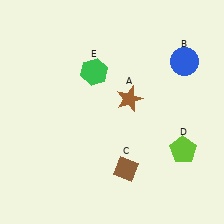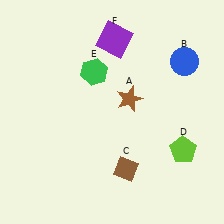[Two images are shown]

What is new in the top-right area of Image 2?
A purple square (F) was added in the top-right area of Image 2.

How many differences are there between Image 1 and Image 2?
There is 1 difference between the two images.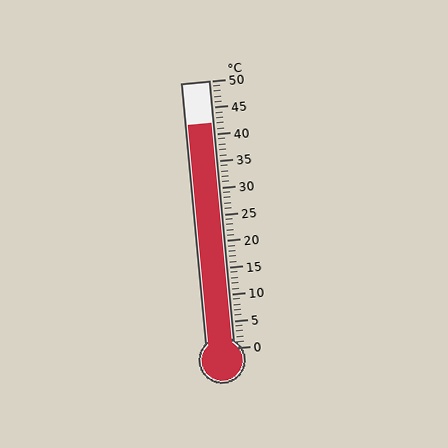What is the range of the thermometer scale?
The thermometer scale ranges from 0°C to 50°C.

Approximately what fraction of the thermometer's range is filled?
The thermometer is filled to approximately 85% of its range.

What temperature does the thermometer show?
The thermometer shows approximately 42°C.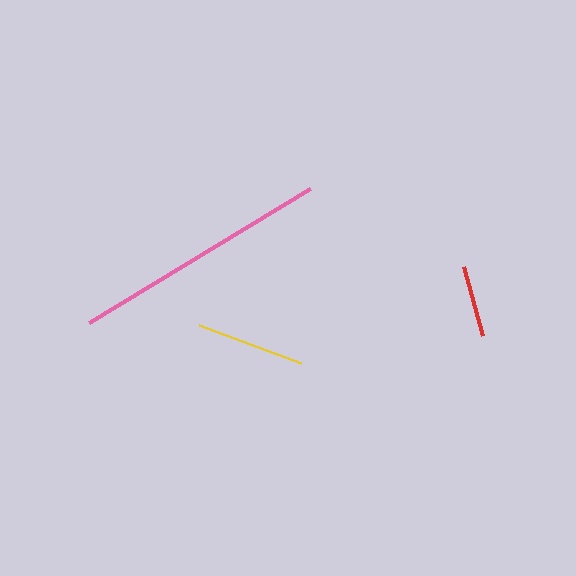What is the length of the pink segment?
The pink segment is approximately 258 pixels long.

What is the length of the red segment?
The red segment is approximately 72 pixels long.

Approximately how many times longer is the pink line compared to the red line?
The pink line is approximately 3.6 times the length of the red line.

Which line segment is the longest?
The pink line is the longest at approximately 258 pixels.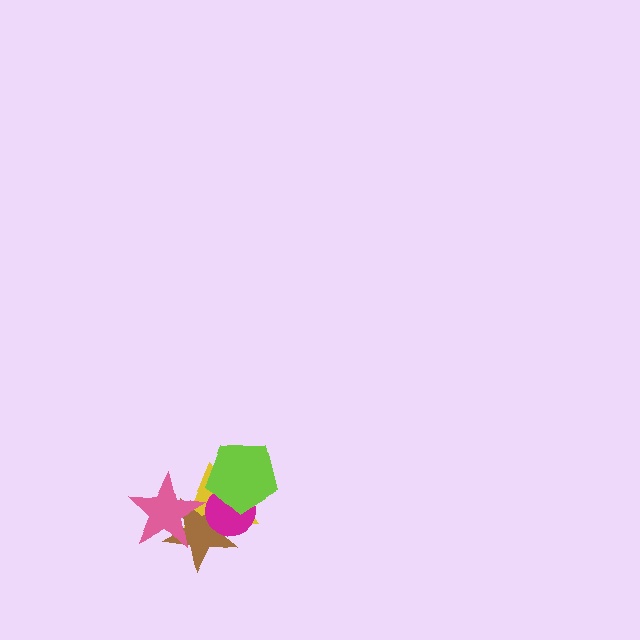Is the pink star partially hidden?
No, no other shape covers it.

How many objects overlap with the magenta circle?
3 objects overlap with the magenta circle.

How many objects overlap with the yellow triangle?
4 objects overlap with the yellow triangle.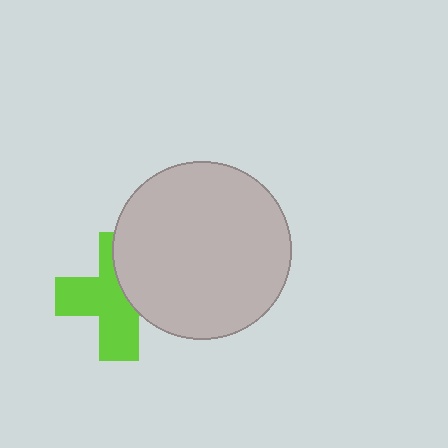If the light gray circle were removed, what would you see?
You would see the complete lime cross.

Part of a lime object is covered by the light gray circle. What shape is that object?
It is a cross.